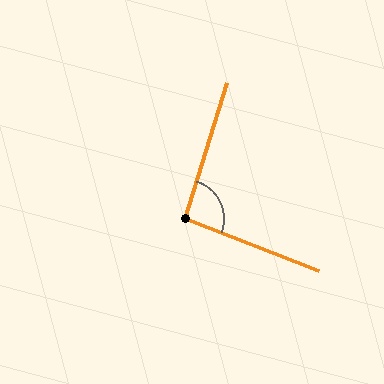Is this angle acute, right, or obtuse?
It is approximately a right angle.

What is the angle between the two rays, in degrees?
Approximately 94 degrees.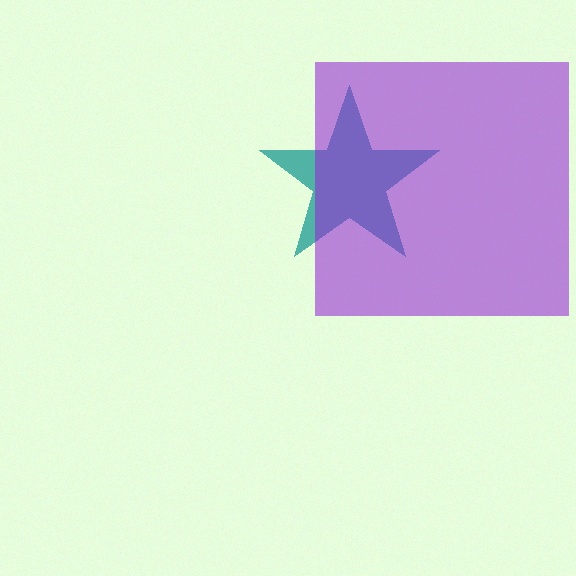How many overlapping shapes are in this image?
There are 2 overlapping shapes in the image.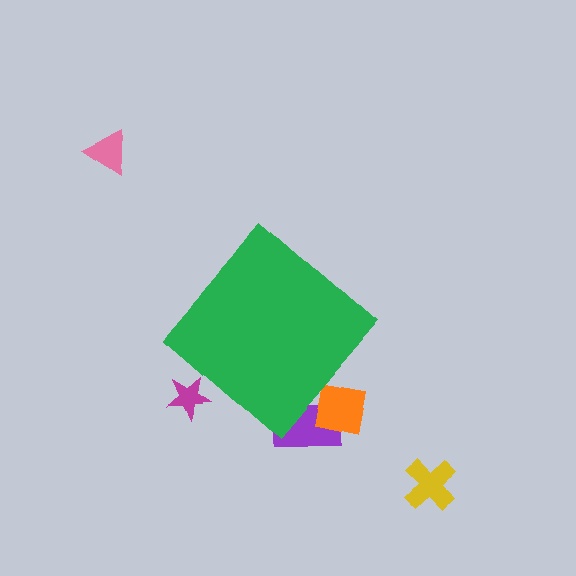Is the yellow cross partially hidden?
No, the yellow cross is fully visible.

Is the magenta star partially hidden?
Yes, the magenta star is partially hidden behind the green diamond.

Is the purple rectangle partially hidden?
Yes, the purple rectangle is partially hidden behind the green diamond.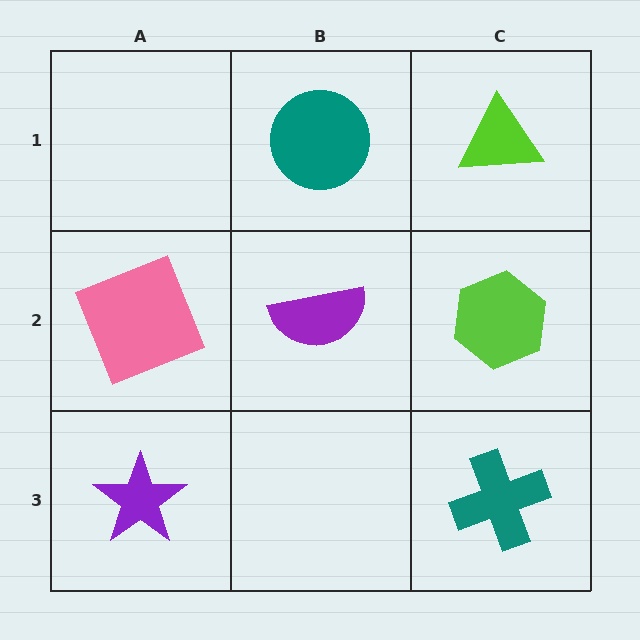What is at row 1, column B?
A teal circle.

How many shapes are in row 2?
3 shapes.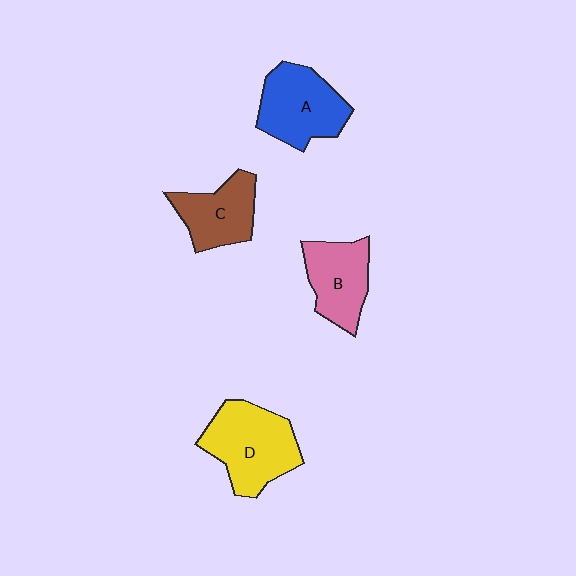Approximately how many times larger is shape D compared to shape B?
Approximately 1.4 times.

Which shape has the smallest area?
Shape C (brown).